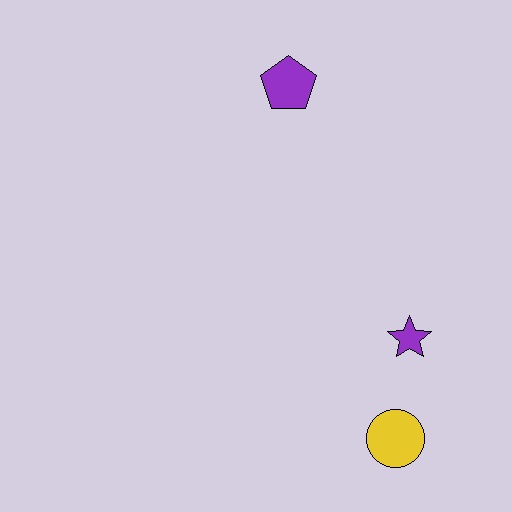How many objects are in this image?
There are 3 objects.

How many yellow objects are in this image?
There is 1 yellow object.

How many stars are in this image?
There is 1 star.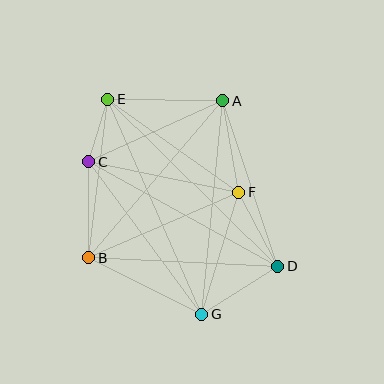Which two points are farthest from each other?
Points D and E are farthest from each other.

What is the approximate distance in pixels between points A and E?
The distance between A and E is approximately 115 pixels.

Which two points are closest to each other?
Points C and E are closest to each other.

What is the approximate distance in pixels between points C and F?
The distance between C and F is approximately 153 pixels.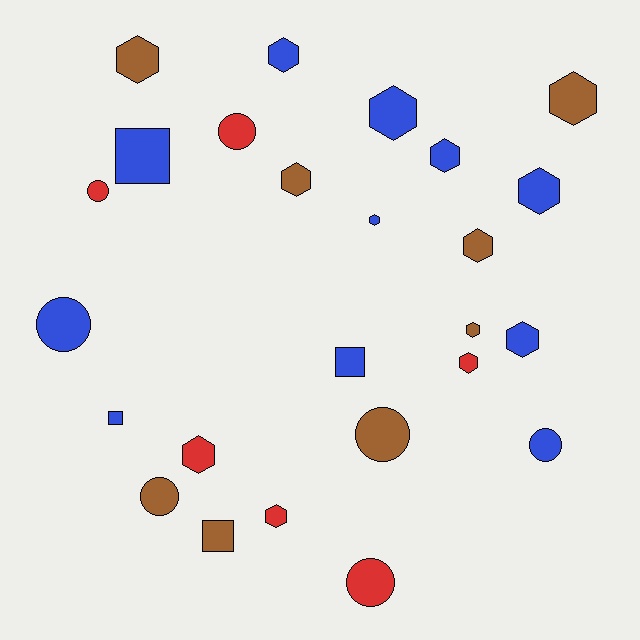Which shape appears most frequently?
Hexagon, with 14 objects.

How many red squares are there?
There are no red squares.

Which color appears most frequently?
Blue, with 11 objects.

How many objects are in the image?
There are 25 objects.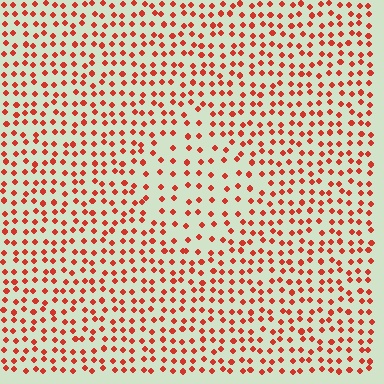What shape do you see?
I see a diamond.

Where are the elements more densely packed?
The elements are more densely packed outside the diamond boundary.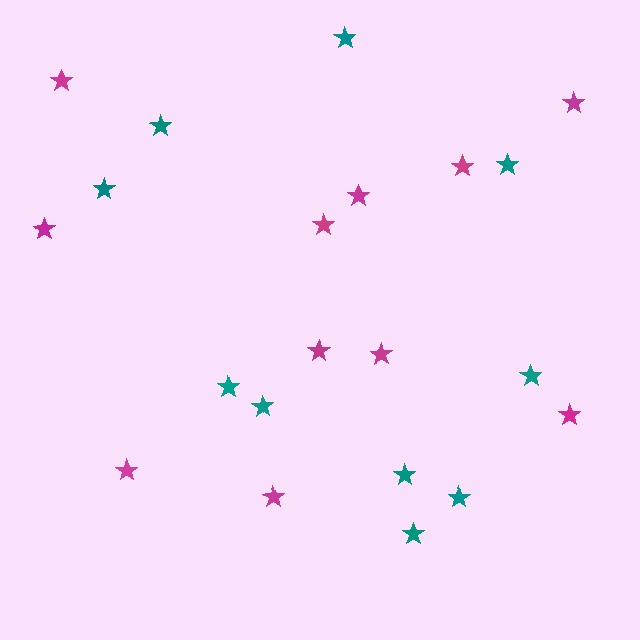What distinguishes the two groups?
There are 2 groups: one group of magenta stars (11) and one group of teal stars (10).